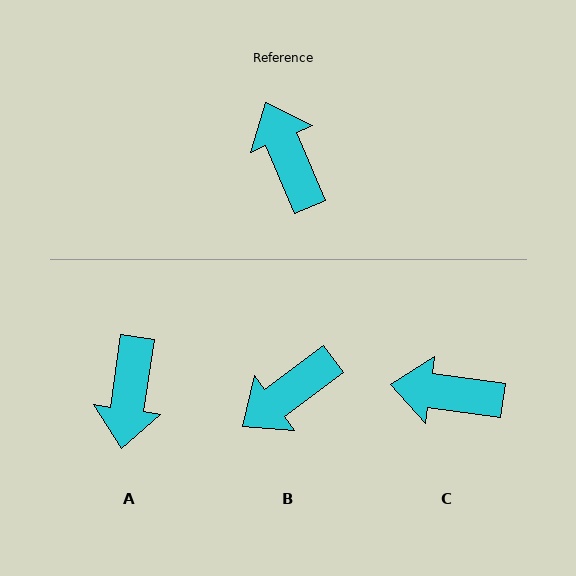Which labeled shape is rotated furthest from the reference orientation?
A, about 149 degrees away.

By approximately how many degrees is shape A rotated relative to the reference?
Approximately 149 degrees counter-clockwise.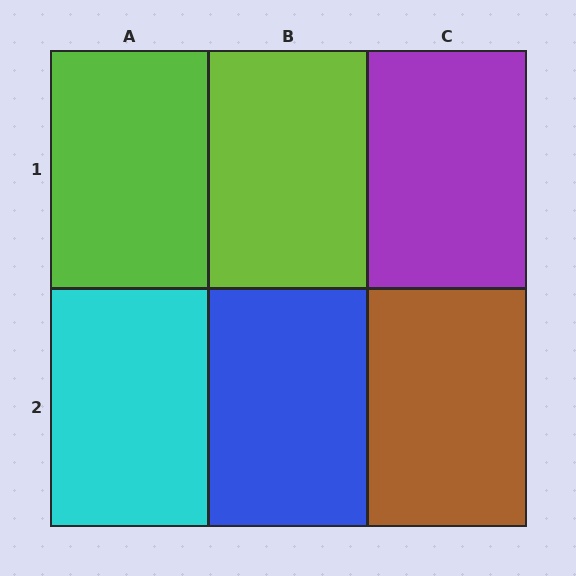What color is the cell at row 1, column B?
Lime.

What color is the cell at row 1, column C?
Purple.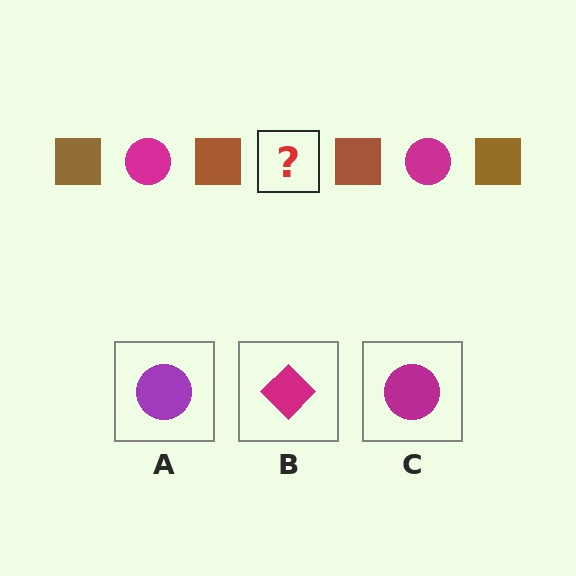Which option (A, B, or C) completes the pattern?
C.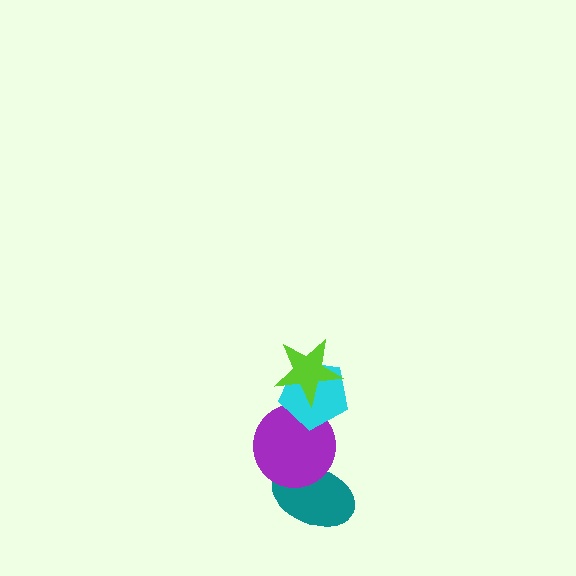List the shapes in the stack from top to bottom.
From top to bottom: the lime star, the cyan pentagon, the purple circle, the teal ellipse.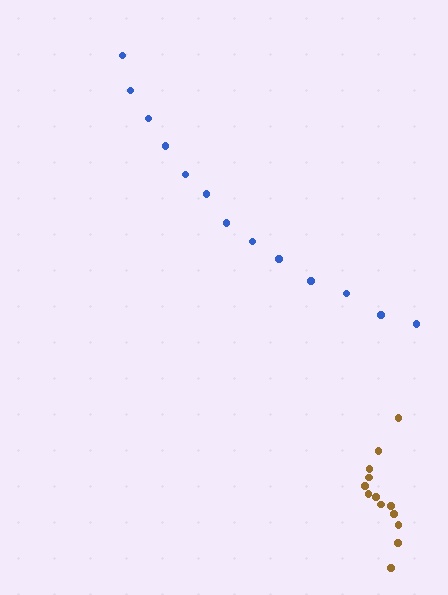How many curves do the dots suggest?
There are 2 distinct paths.